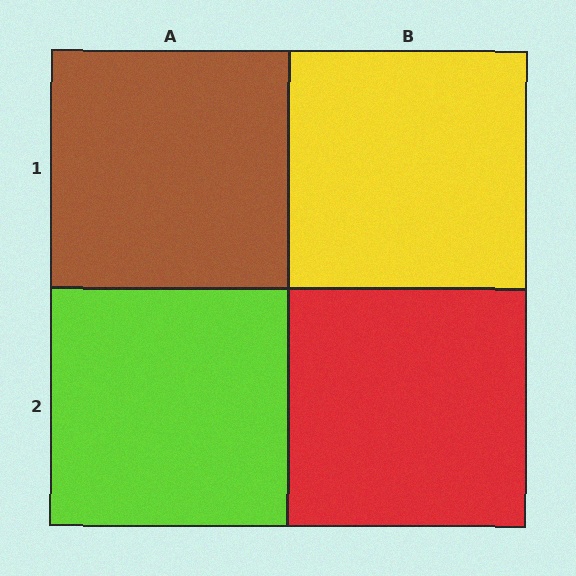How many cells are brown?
1 cell is brown.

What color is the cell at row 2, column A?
Lime.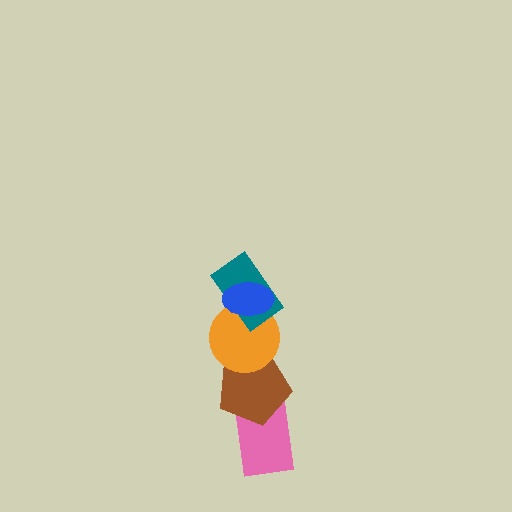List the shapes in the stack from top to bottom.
From top to bottom: the blue ellipse, the teal rectangle, the orange circle, the brown pentagon, the pink rectangle.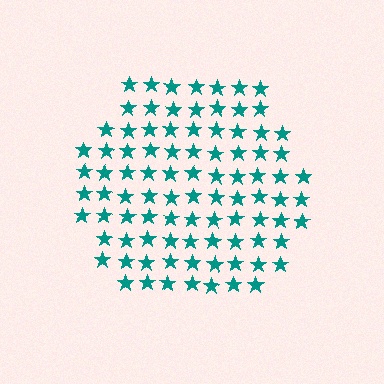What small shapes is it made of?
It is made of small stars.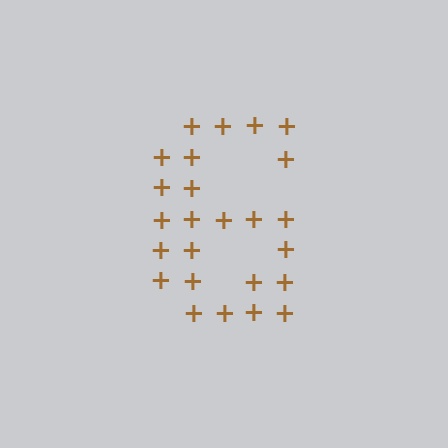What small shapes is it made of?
It is made of small plus signs.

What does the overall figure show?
The overall figure shows the digit 6.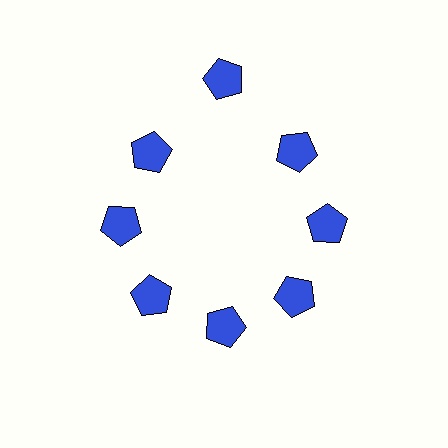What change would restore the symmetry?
The symmetry would be restored by moving it inward, back onto the ring so that all 8 pentagons sit at equal angles and equal distance from the center.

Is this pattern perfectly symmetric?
No. The 8 blue pentagons are arranged in a ring, but one element near the 12 o'clock position is pushed outward from the center, breaking the 8-fold rotational symmetry.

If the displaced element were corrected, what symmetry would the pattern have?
It would have 8-fold rotational symmetry — the pattern would map onto itself every 45 degrees.